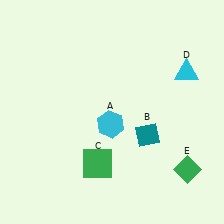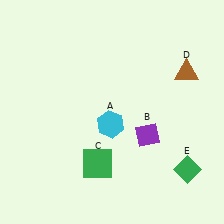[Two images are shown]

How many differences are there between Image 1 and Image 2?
There are 2 differences between the two images.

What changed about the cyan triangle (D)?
In Image 1, D is cyan. In Image 2, it changed to brown.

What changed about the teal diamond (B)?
In Image 1, B is teal. In Image 2, it changed to purple.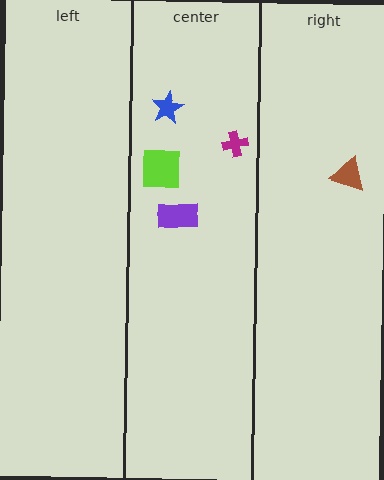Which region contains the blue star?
The center region.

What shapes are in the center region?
The purple rectangle, the blue star, the magenta cross, the lime square.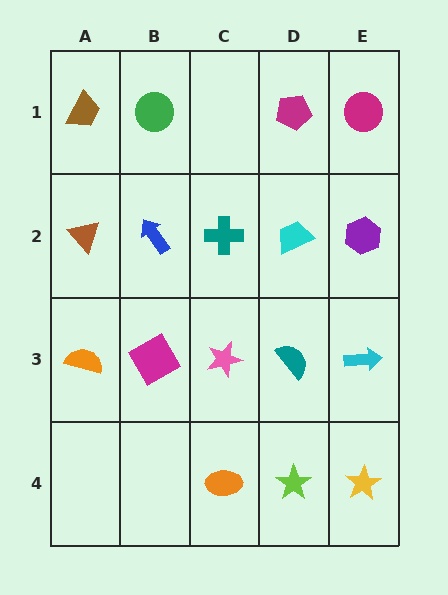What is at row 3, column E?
A cyan arrow.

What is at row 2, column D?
A cyan trapezoid.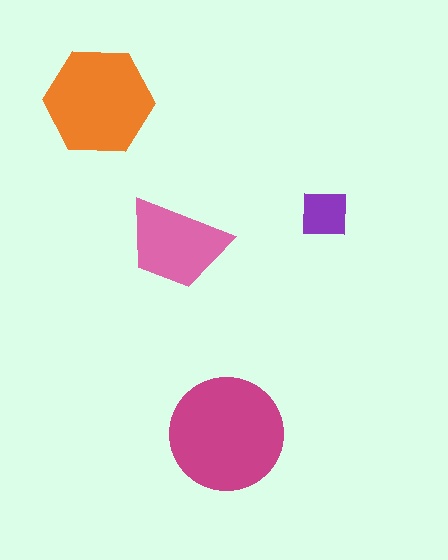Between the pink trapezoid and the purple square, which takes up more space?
The pink trapezoid.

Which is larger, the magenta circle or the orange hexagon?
The magenta circle.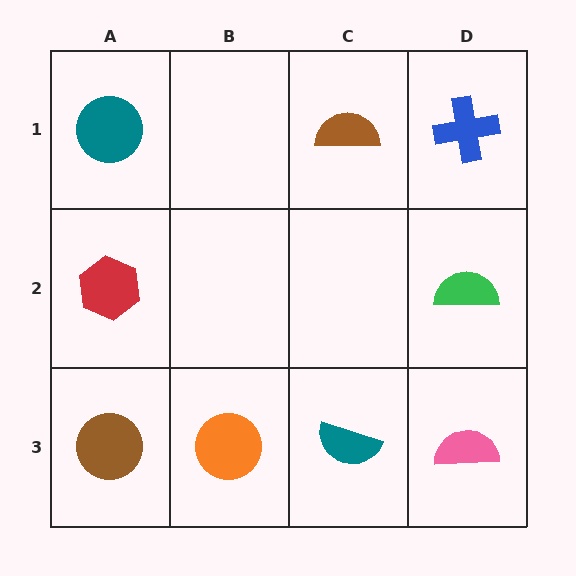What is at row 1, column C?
A brown semicircle.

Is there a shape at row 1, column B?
No, that cell is empty.